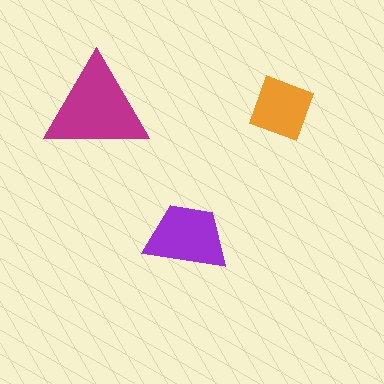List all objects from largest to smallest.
The magenta triangle, the purple trapezoid, the orange square.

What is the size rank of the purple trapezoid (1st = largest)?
2nd.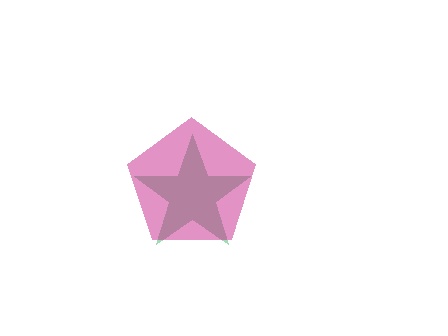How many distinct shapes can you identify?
There are 2 distinct shapes: a green star, a magenta pentagon.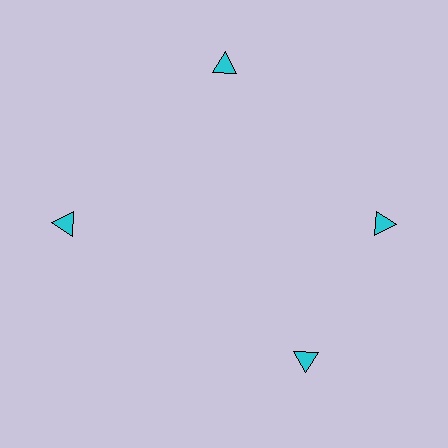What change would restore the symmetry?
The symmetry would be restored by rotating it back into even spacing with its neighbors so that all 4 triangles sit at equal angles and equal distance from the center.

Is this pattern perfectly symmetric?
No. The 4 cyan triangles are arranged in a ring, but one element near the 6 o'clock position is rotated out of alignment along the ring, breaking the 4-fold rotational symmetry.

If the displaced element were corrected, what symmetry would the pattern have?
It would have 4-fold rotational symmetry — the pattern would map onto itself every 90 degrees.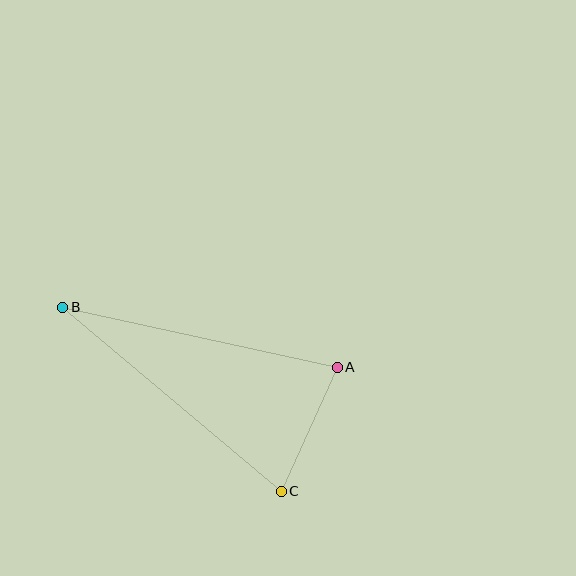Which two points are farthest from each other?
Points B and C are farthest from each other.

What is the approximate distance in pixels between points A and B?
The distance between A and B is approximately 281 pixels.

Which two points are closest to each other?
Points A and C are closest to each other.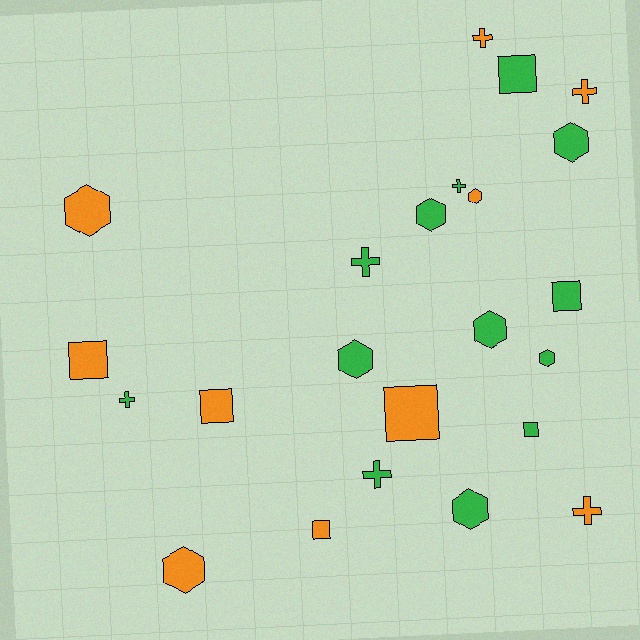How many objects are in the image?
There are 23 objects.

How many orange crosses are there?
There are 3 orange crosses.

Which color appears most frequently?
Green, with 13 objects.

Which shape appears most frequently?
Hexagon, with 9 objects.